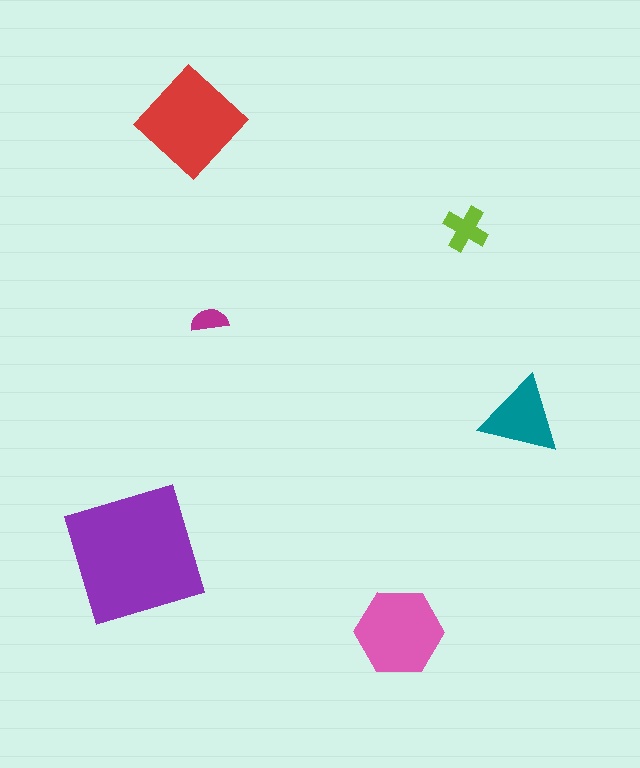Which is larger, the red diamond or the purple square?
The purple square.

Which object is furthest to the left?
The purple square is leftmost.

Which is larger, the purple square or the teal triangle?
The purple square.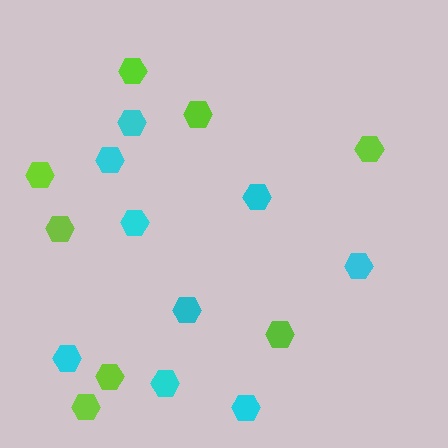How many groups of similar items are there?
There are 2 groups: one group of lime hexagons (8) and one group of cyan hexagons (9).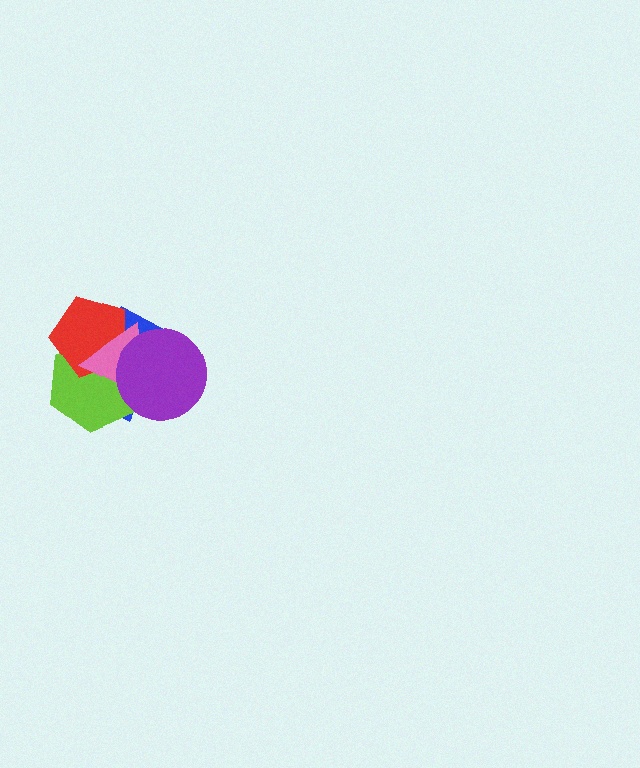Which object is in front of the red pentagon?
The pink triangle is in front of the red pentagon.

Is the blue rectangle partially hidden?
Yes, it is partially covered by another shape.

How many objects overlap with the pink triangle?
4 objects overlap with the pink triangle.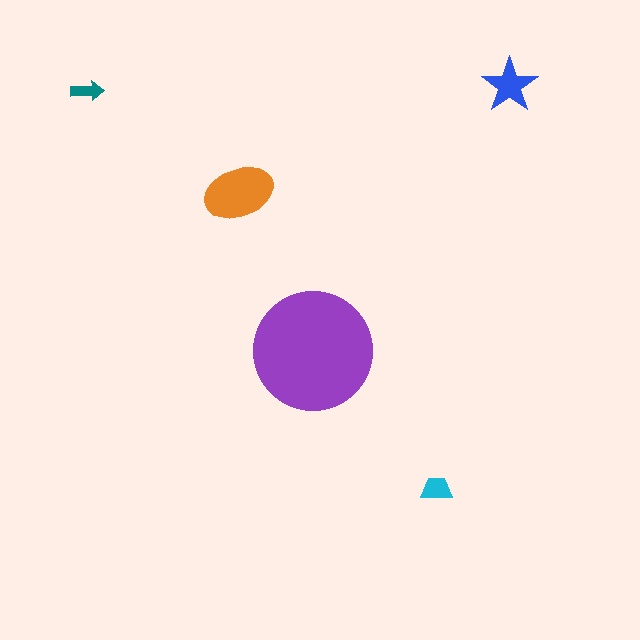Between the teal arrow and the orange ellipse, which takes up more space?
The orange ellipse.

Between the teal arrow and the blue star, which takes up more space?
The blue star.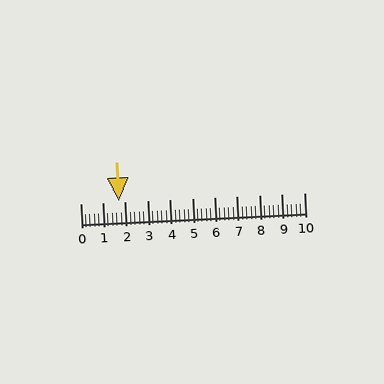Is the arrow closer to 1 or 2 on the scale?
The arrow is closer to 2.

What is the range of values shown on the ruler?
The ruler shows values from 0 to 10.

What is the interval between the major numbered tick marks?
The major tick marks are spaced 1 units apart.